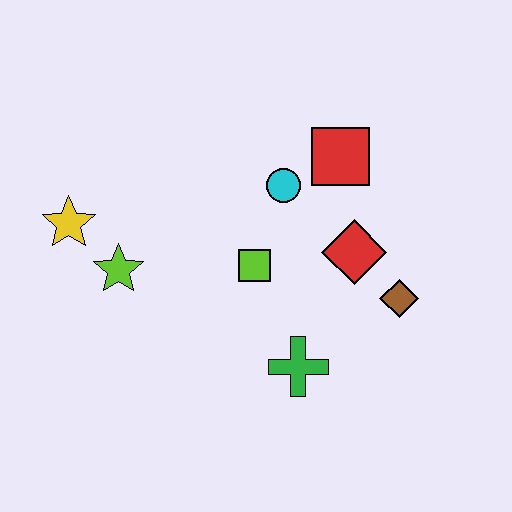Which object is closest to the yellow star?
The lime star is closest to the yellow star.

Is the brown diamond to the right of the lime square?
Yes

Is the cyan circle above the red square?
No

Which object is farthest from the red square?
The yellow star is farthest from the red square.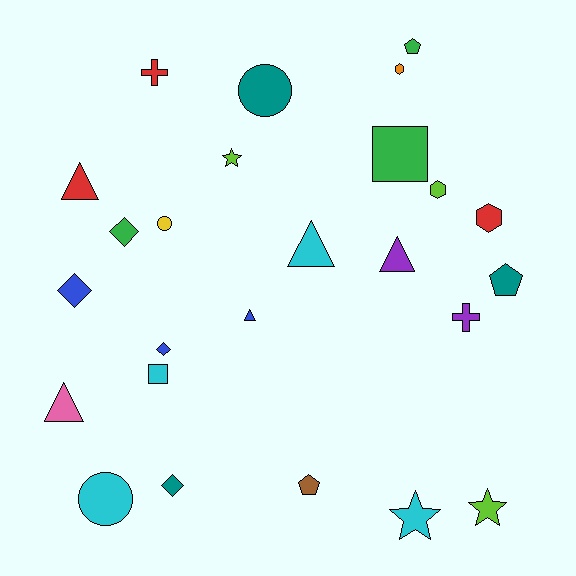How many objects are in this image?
There are 25 objects.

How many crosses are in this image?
There are 2 crosses.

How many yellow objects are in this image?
There is 1 yellow object.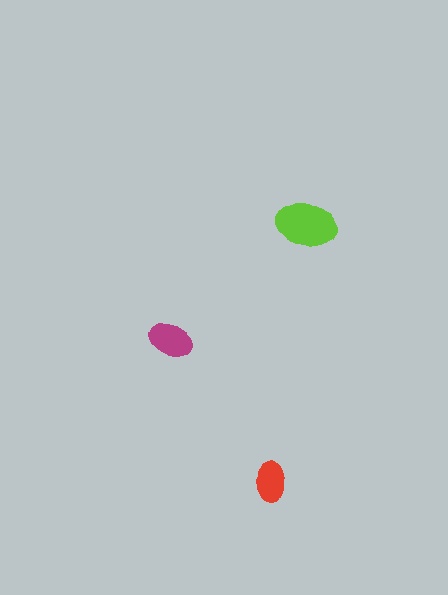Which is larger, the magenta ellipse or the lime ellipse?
The lime one.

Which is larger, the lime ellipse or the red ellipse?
The lime one.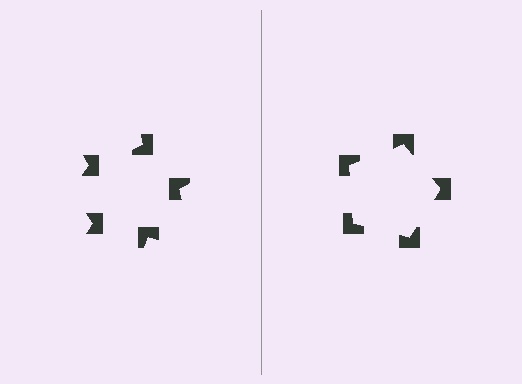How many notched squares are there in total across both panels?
10 — 5 on each side.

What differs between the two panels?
The notched squares are positioned identically on both sides; only the wedge orientations differ. On the right they align to a pentagon; on the left they are misaligned.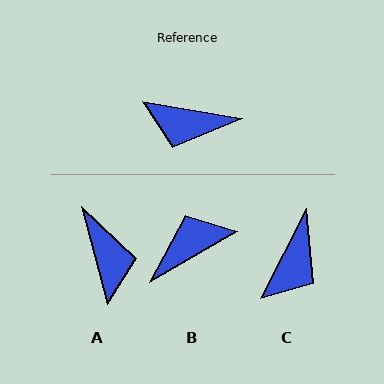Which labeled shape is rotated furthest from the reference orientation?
B, about 141 degrees away.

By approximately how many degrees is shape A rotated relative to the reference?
Approximately 114 degrees counter-clockwise.